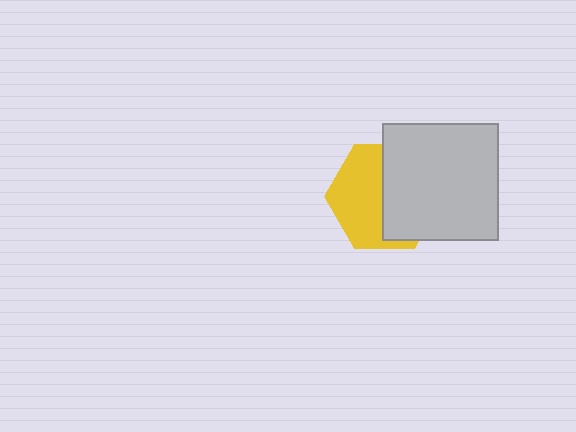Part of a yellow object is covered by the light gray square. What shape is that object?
It is a hexagon.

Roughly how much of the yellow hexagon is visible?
About half of it is visible (roughly 50%).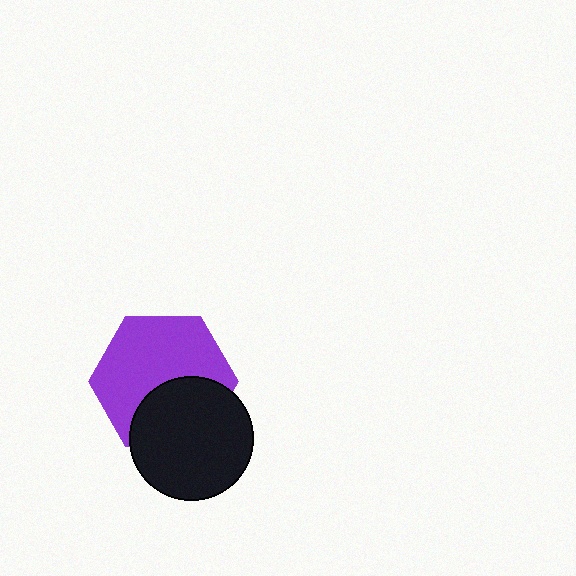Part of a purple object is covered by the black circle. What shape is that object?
It is a hexagon.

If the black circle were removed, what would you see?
You would see the complete purple hexagon.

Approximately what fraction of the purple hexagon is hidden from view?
Roughly 37% of the purple hexagon is hidden behind the black circle.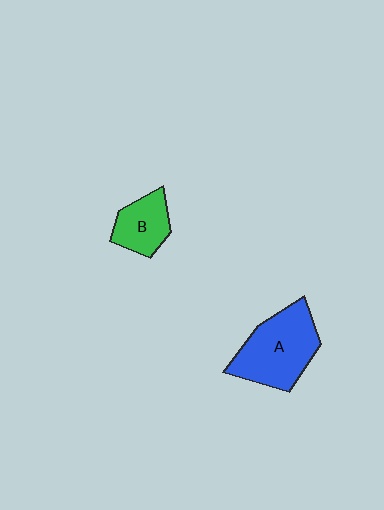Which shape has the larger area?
Shape A (blue).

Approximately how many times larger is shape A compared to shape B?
Approximately 1.9 times.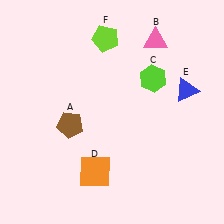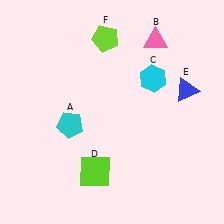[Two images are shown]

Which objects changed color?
A changed from brown to cyan. C changed from lime to cyan. D changed from orange to lime.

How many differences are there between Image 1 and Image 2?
There are 3 differences between the two images.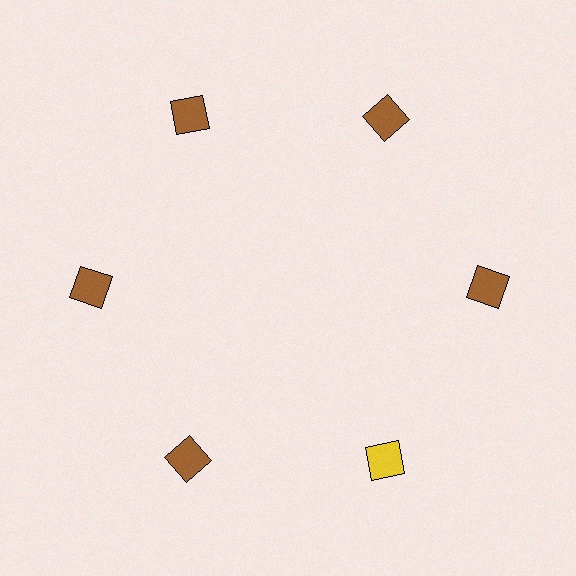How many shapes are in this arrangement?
There are 6 shapes arranged in a ring pattern.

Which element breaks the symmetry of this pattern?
The yellow diamond at roughly the 5 o'clock position breaks the symmetry. All other shapes are brown diamonds.